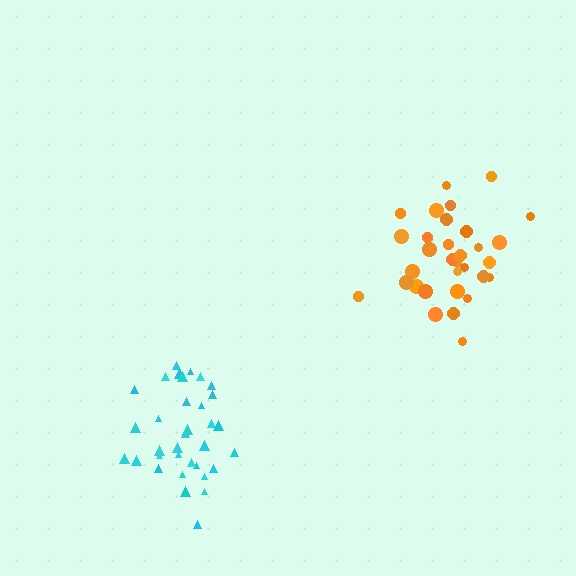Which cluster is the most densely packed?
Cyan.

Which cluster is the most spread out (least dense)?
Orange.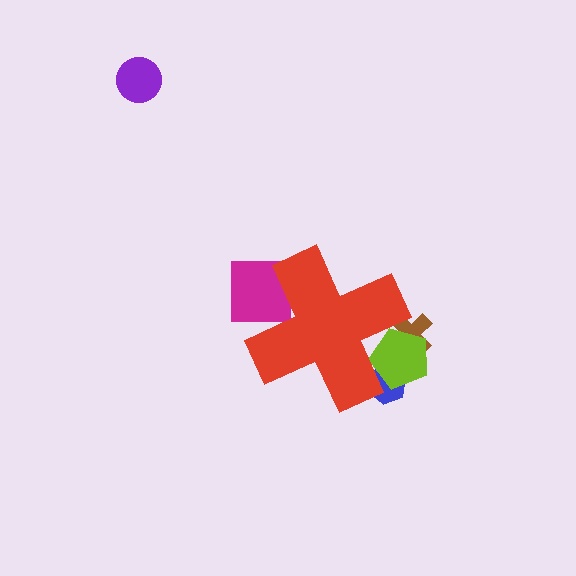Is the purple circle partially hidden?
No, the purple circle is fully visible.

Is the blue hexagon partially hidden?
Yes, the blue hexagon is partially hidden behind the red cross.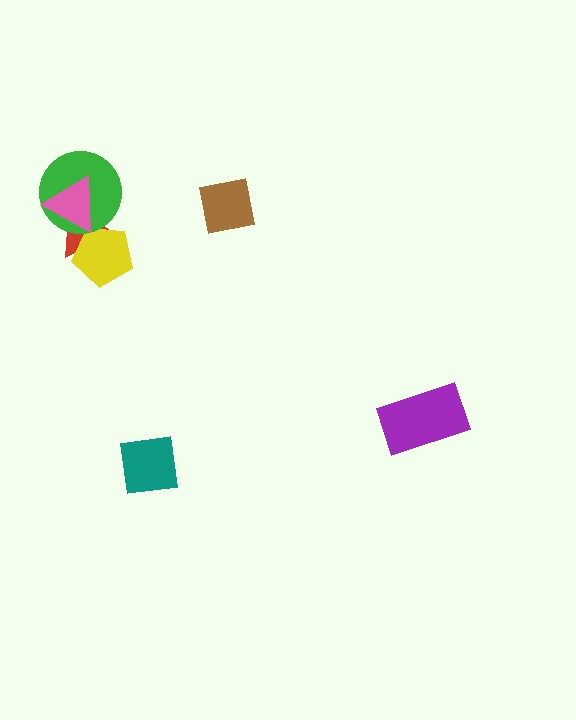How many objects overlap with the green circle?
2 objects overlap with the green circle.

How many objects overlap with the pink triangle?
2 objects overlap with the pink triangle.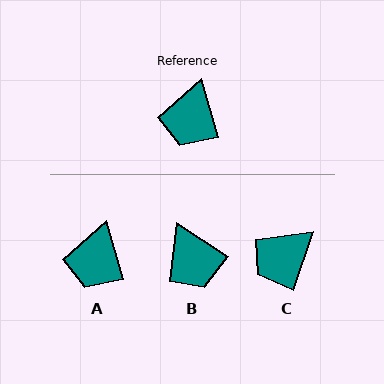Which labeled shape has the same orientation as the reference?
A.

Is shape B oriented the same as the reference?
No, it is off by about 41 degrees.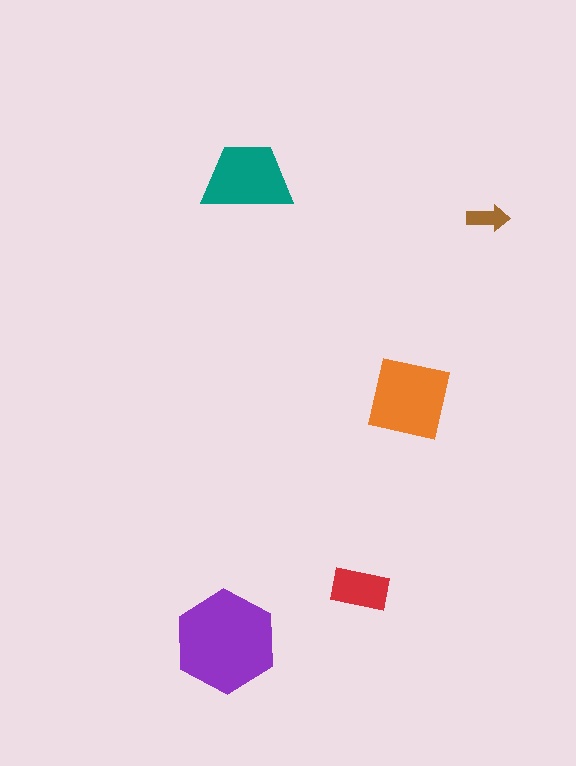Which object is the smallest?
The brown arrow.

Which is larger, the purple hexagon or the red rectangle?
The purple hexagon.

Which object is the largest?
The purple hexagon.